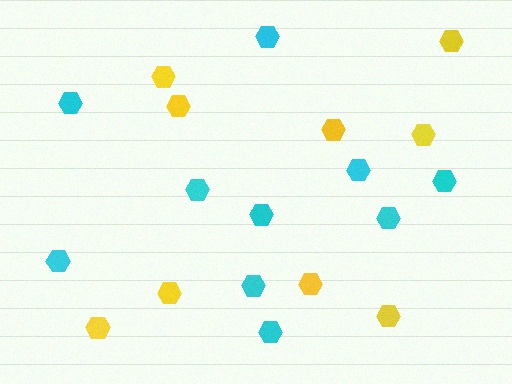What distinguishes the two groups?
There are 2 groups: one group of cyan hexagons (10) and one group of yellow hexagons (9).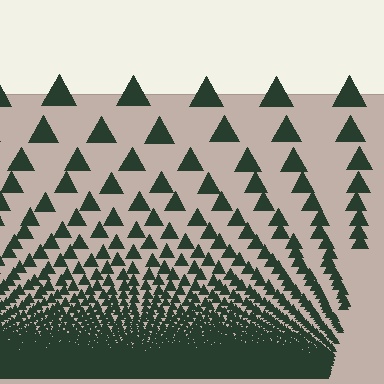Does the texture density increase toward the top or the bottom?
Density increases toward the bottom.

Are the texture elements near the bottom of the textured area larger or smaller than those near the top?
Smaller. The gradient is inverted — elements near the bottom are smaller and denser.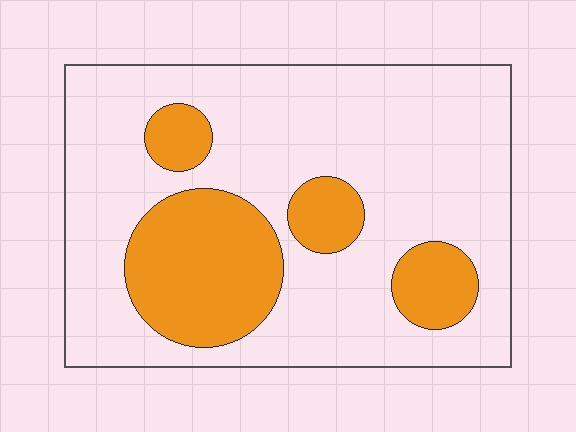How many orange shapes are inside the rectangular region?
4.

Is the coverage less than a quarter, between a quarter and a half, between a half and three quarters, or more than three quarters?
Between a quarter and a half.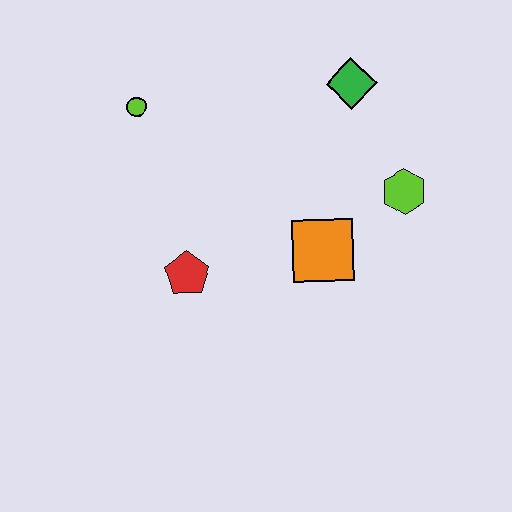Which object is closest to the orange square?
The lime hexagon is closest to the orange square.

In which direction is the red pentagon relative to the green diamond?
The red pentagon is below the green diamond.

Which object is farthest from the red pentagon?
The green diamond is farthest from the red pentagon.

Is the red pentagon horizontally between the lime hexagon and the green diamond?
No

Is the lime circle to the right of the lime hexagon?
No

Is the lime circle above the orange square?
Yes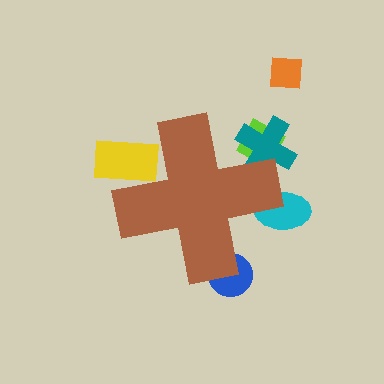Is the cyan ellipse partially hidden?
Yes, the cyan ellipse is partially hidden behind the brown cross.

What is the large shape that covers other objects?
A brown cross.